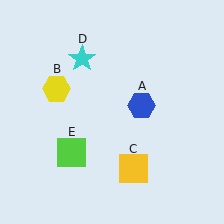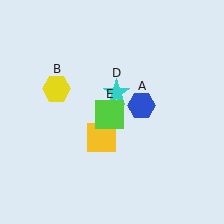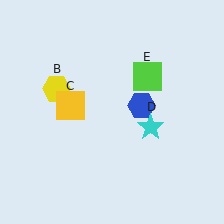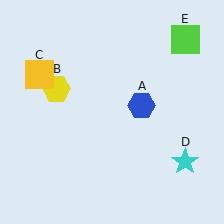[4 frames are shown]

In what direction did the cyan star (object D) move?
The cyan star (object D) moved down and to the right.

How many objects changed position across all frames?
3 objects changed position: yellow square (object C), cyan star (object D), lime square (object E).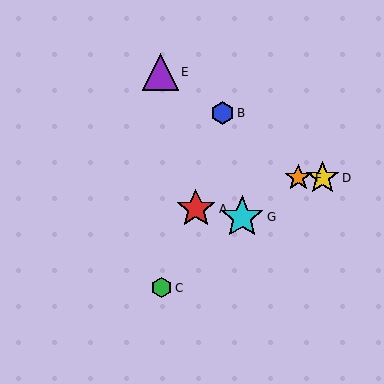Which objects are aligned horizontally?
Objects D, F are aligned horizontally.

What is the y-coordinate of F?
Object F is at y≈178.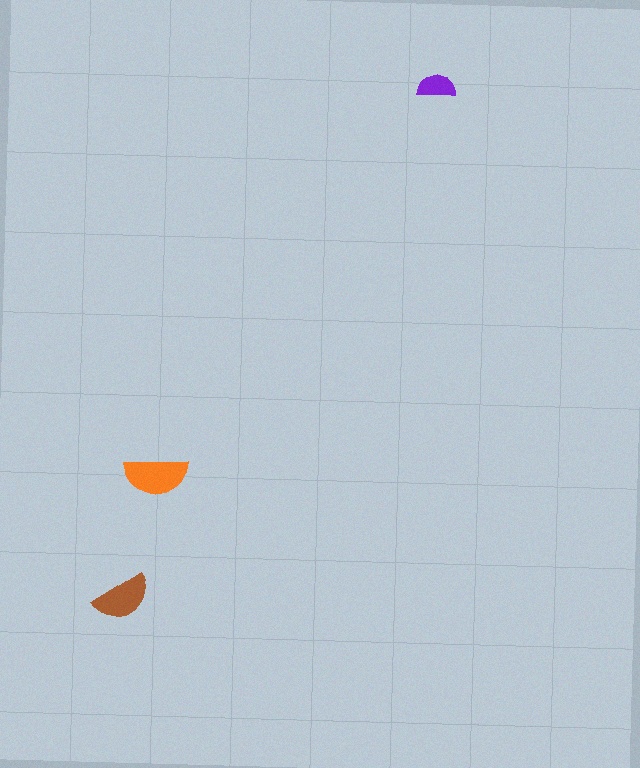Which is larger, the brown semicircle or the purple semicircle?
The brown one.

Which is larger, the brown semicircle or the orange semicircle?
The orange one.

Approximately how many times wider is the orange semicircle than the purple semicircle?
About 1.5 times wider.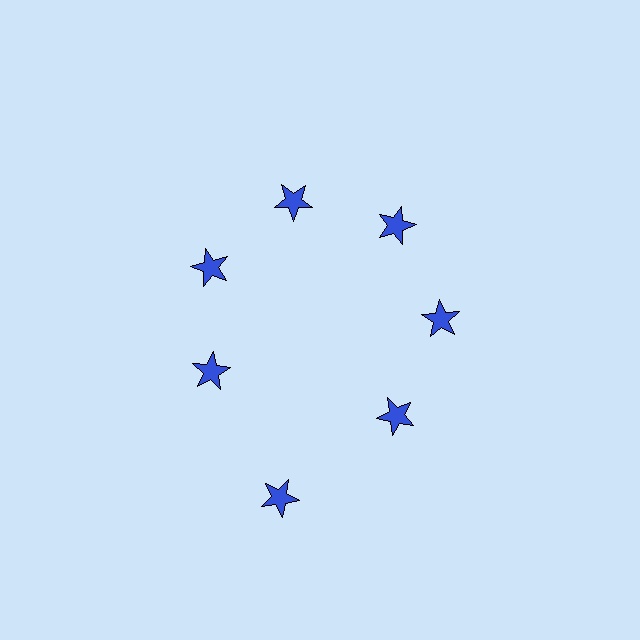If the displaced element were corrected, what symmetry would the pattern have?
It would have 7-fold rotational symmetry — the pattern would map onto itself every 51 degrees.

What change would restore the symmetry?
The symmetry would be restored by moving it inward, back onto the ring so that all 7 stars sit at equal angles and equal distance from the center.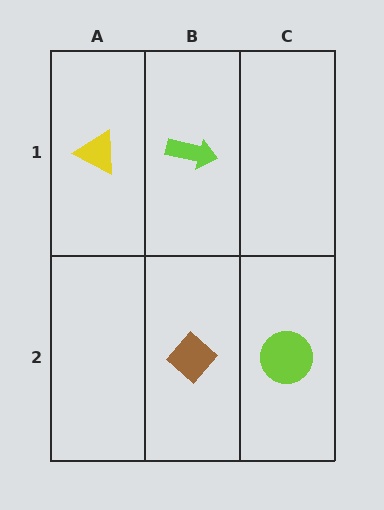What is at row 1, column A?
A yellow triangle.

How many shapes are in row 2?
2 shapes.